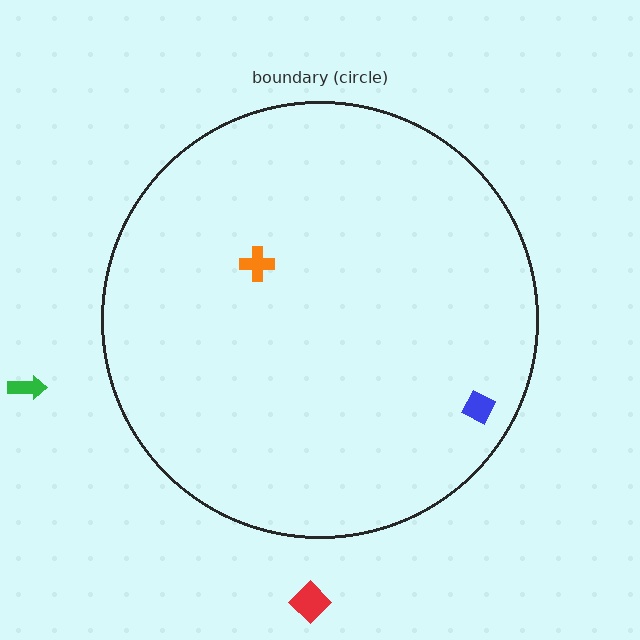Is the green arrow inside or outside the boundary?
Outside.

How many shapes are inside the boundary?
2 inside, 2 outside.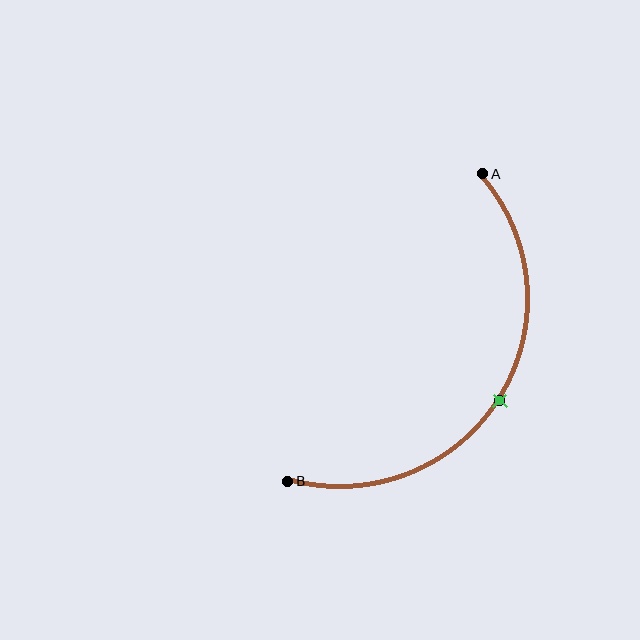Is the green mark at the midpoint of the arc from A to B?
Yes. The green mark lies on the arc at equal arc-length from both A and B — it is the arc midpoint.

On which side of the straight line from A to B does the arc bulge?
The arc bulges to the right of the straight line connecting A and B.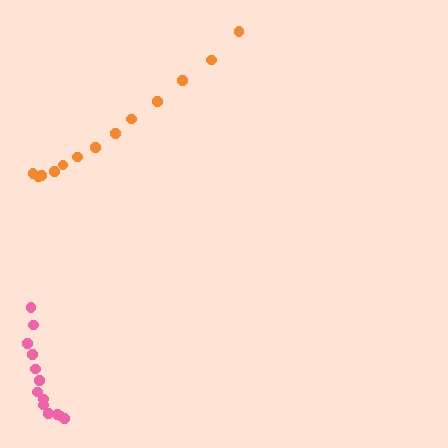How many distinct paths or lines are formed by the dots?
There are 2 distinct paths.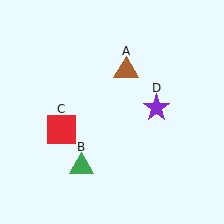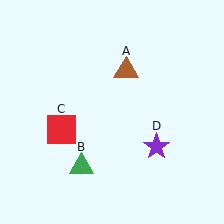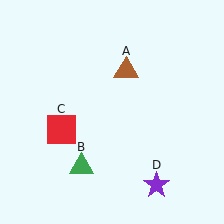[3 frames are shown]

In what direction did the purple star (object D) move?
The purple star (object D) moved down.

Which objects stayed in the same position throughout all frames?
Brown triangle (object A) and green triangle (object B) and red square (object C) remained stationary.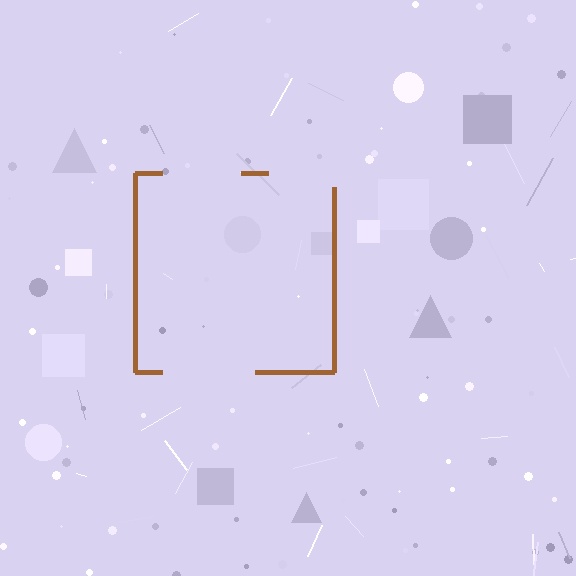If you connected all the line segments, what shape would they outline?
They would outline a square.